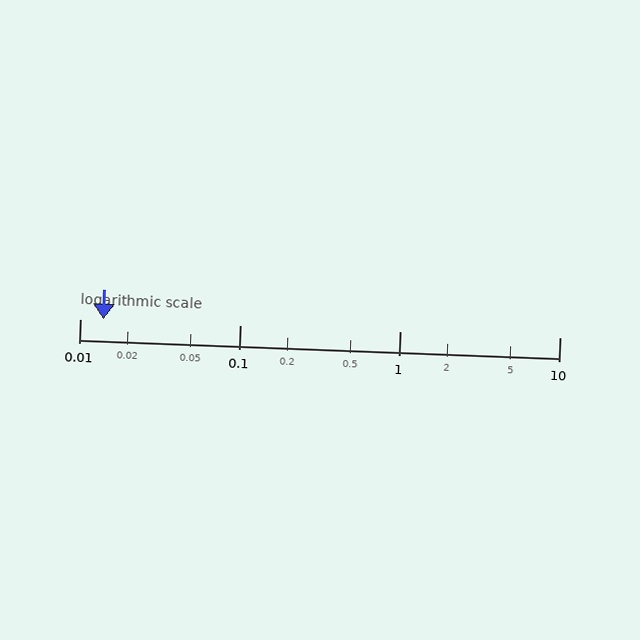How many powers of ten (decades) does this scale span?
The scale spans 3 decades, from 0.01 to 10.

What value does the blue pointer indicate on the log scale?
The pointer indicates approximately 0.014.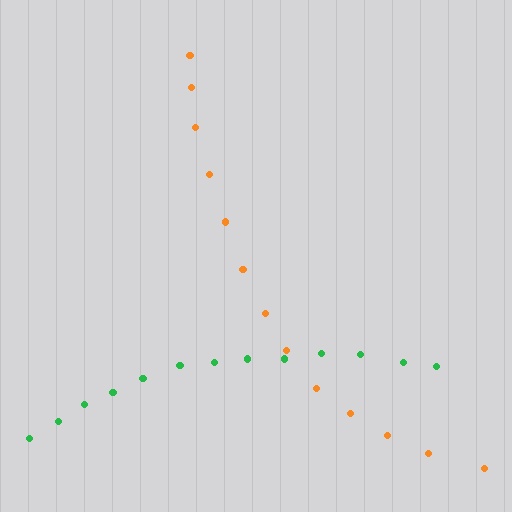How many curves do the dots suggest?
There are 2 distinct paths.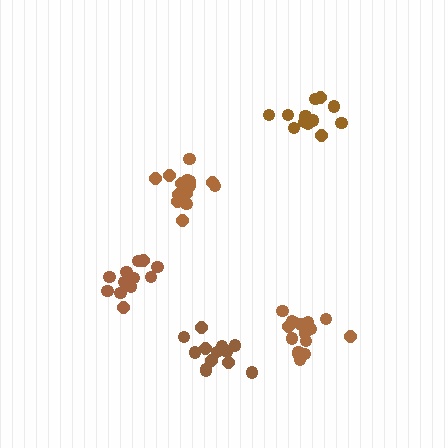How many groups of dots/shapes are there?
There are 5 groups.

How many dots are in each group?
Group 1: 13 dots, Group 2: 12 dots, Group 3: 12 dots, Group 4: 16 dots, Group 5: 16 dots (69 total).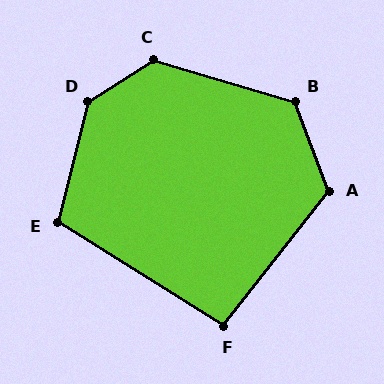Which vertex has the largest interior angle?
D, at approximately 137 degrees.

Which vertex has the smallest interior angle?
F, at approximately 96 degrees.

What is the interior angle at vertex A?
Approximately 121 degrees (obtuse).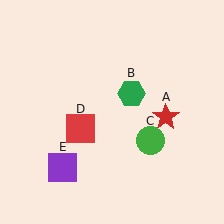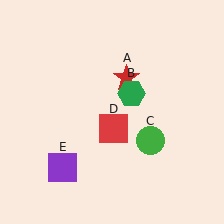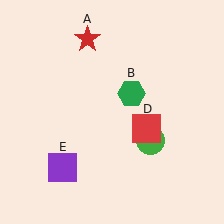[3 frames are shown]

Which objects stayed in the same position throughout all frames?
Green hexagon (object B) and green circle (object C) and purple square (object E) remained stationary.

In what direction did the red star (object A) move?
The red star (object A) moved up and to the left.